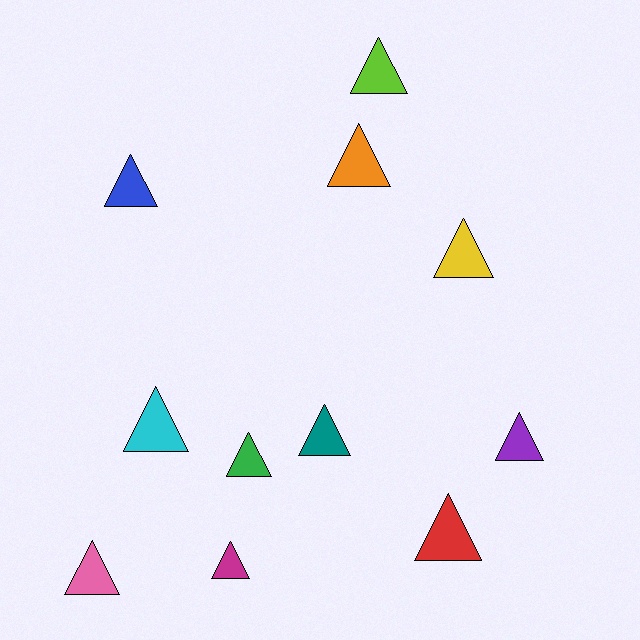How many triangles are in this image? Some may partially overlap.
There are 11 triangles.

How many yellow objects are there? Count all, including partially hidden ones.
There is 1 yellow object.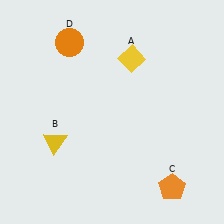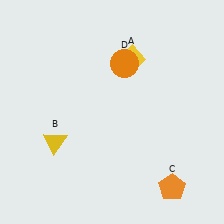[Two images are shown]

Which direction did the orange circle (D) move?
The orange circle (D) moved right.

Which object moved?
The orange circle (D) moved right.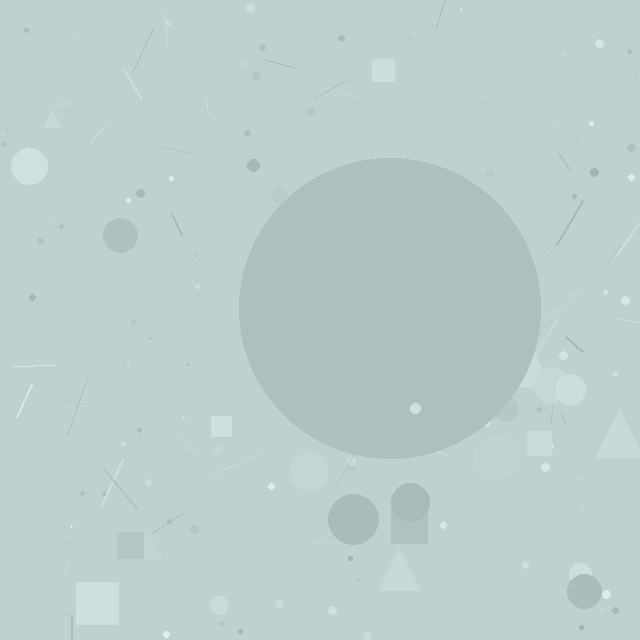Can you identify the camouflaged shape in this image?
The camouflaged shape is a circle.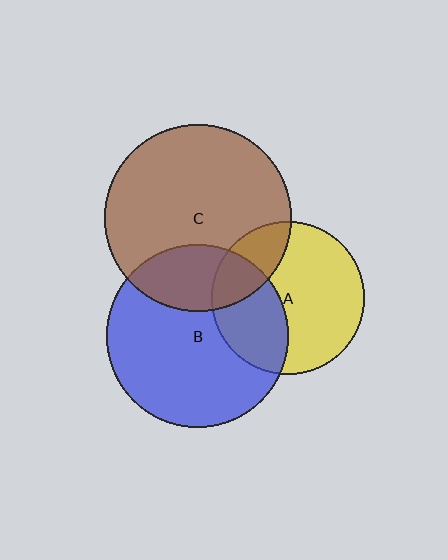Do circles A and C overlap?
Yes.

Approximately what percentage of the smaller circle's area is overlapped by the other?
Approximately 20%.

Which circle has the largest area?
Circle C (brown).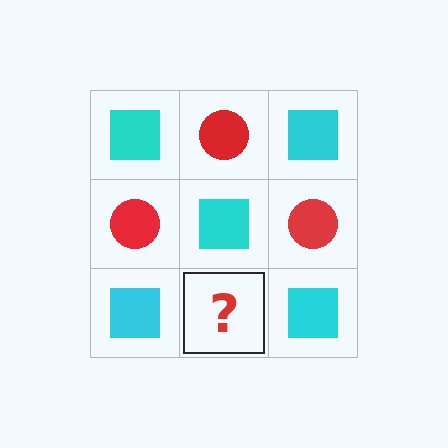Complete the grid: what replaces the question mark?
The question mark should be replaced with a red circle.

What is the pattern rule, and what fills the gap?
The rule is that it alternates cyan square and red circle in a checkerboard pattern. The gap should be filled with a red circle.